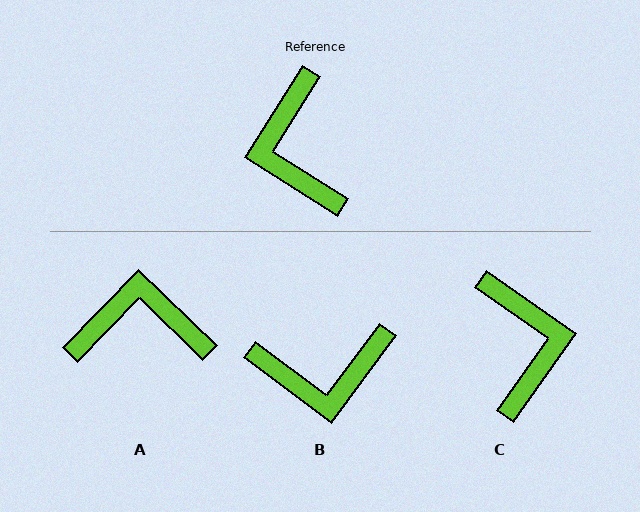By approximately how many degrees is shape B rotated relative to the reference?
Approximately 85 degrees counter-clockwise.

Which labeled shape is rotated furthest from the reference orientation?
C, about 177 degrees away.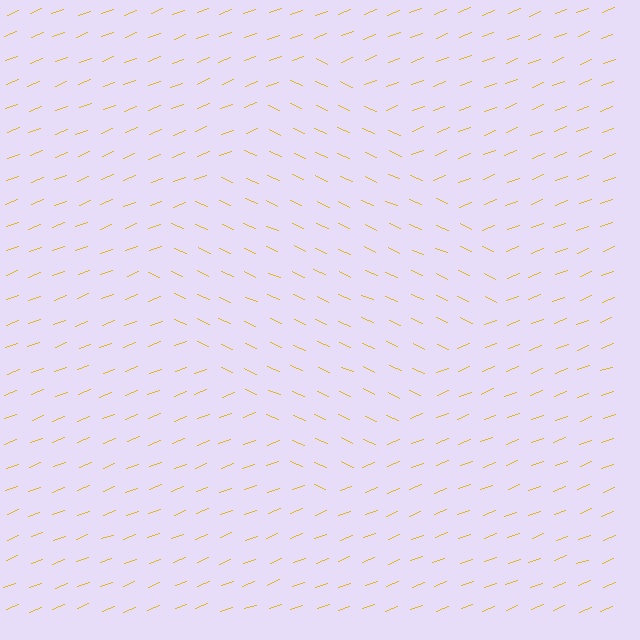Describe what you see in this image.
The image is filled with small yellow line segments. A diamond region in the image has lines oriented differently from the surrounding lines, creating a visible texture boundary.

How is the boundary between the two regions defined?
The boundary is defined purely by a change in line orientation (approximately 45 degrees difference). All lines are the same color and thickness.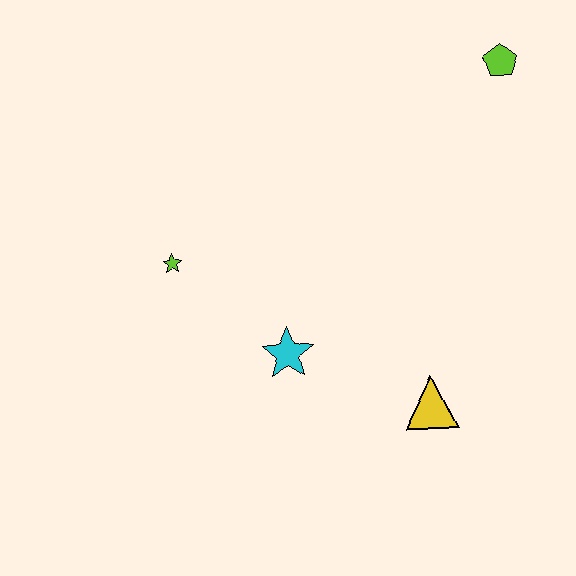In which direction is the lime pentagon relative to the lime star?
The lime pentagon is to the right of the lime star.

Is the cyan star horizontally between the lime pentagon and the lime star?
Yes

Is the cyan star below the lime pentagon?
Yes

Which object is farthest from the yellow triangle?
The lime pentagon is farthest from the yellow triangle.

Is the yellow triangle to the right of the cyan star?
Yes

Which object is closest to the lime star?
The cyan star is closest to the lime star.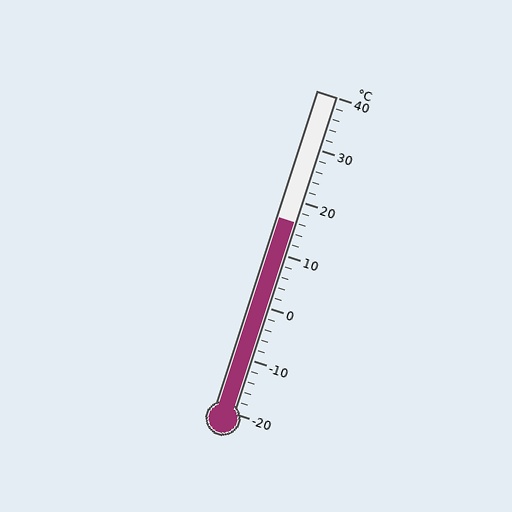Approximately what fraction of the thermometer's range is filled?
The thermometer is filled to approximately 60% of its range.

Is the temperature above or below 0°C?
The temperature is above 0°C.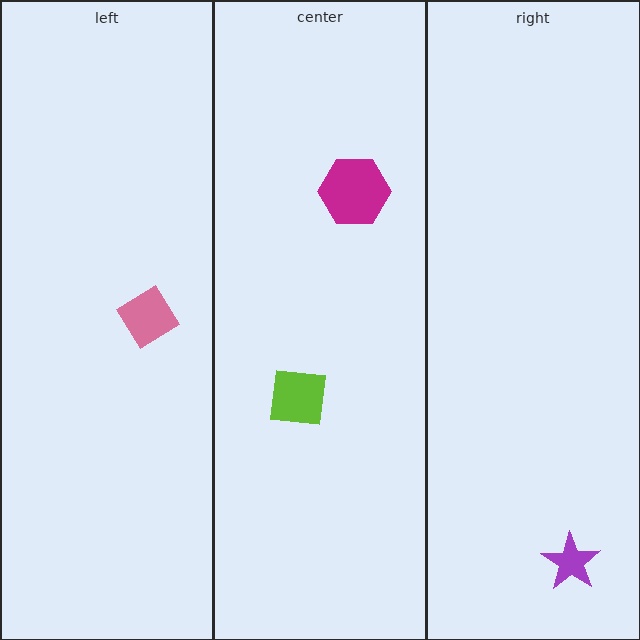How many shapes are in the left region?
1.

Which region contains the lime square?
The center region.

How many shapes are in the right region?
1.